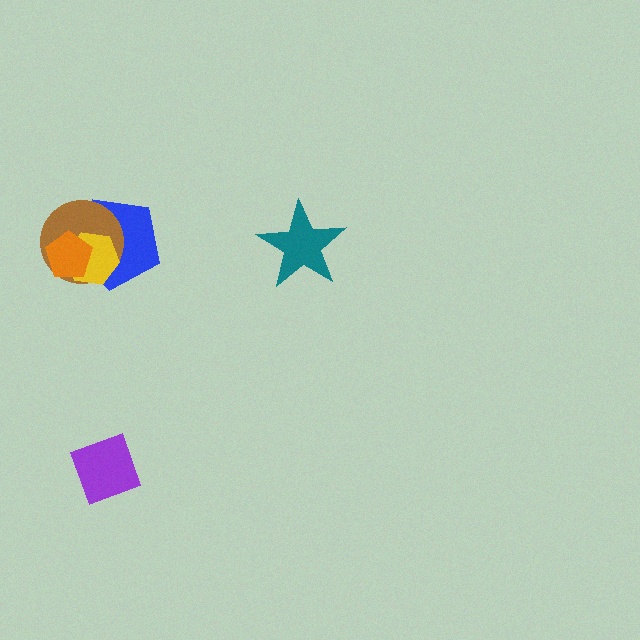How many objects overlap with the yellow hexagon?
3 objects overlap with the yellow hexagon.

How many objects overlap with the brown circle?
3 objects overlap with the brown circle.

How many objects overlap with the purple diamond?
0 objects overlap with the purple diamond.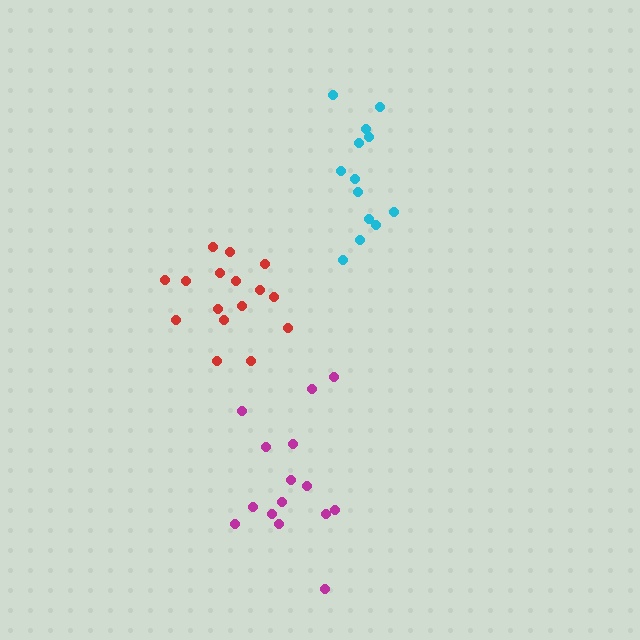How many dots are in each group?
Group 1: 13 dots, Group 2: 15 dots, Group 3: 16 dots (44 total).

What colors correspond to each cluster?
The clusters are colored: cyan, magenta, red.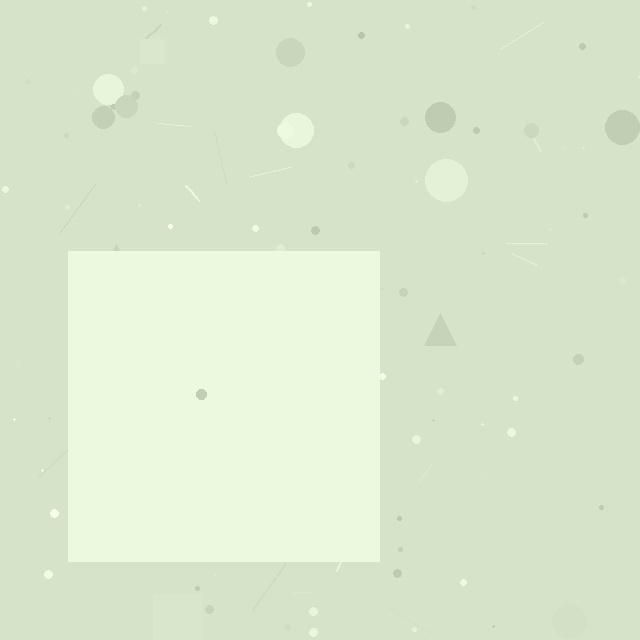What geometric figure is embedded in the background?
A square is embedded in the background.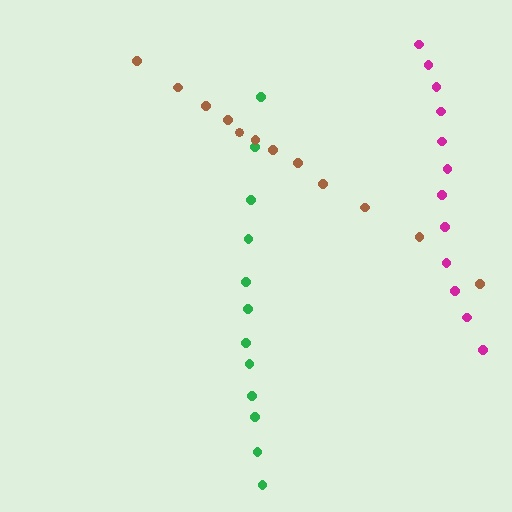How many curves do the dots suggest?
There are 3 distinct paths.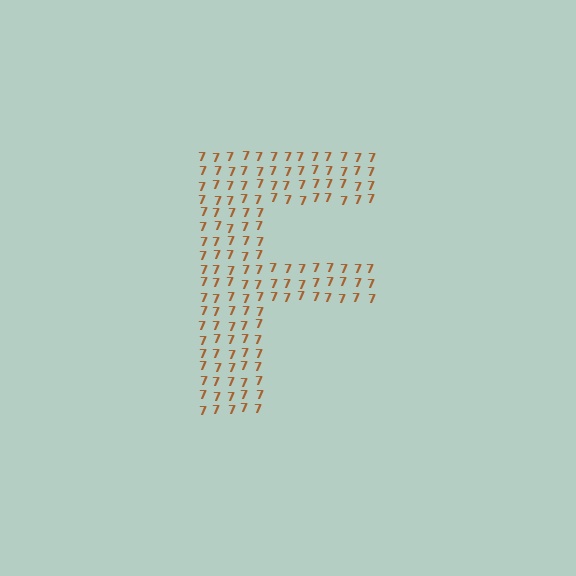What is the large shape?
The large shape is the letter F.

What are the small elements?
The small elements are digit 7's.